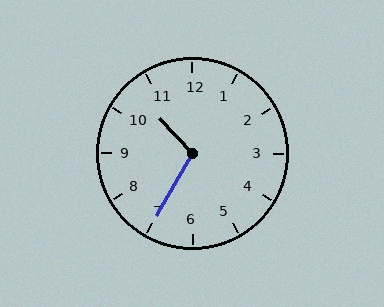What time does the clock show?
10:35.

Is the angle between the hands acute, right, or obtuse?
It is obtuse.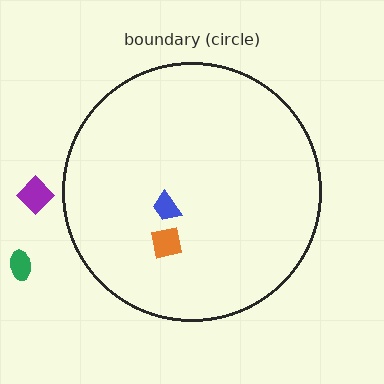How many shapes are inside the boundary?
2 inside, 2 outside.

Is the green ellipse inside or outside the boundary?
Outside.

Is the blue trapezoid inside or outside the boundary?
Inside.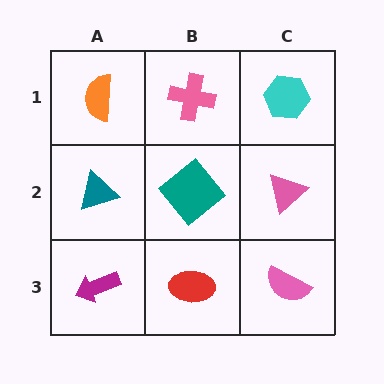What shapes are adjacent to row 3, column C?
A pink triangle (row 2, column C), a red ellipse (row 3, column B).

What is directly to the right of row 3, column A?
A red ellipse.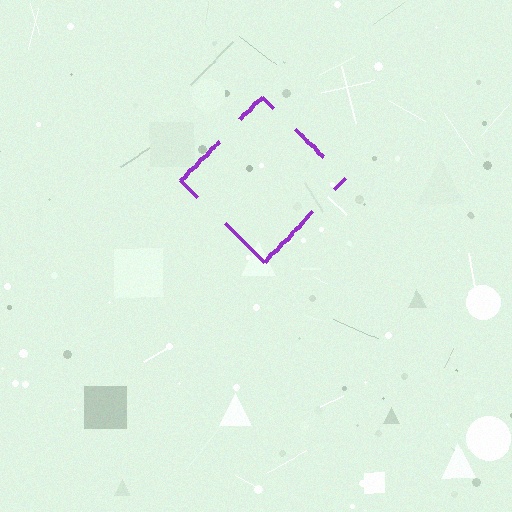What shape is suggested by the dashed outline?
The dashed outline suggests a diamond.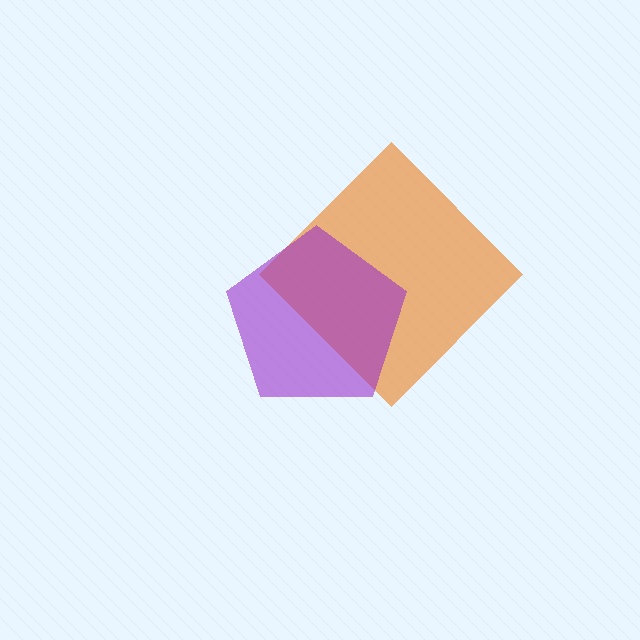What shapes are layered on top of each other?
The layered shapes are: an orange diamond, a purple pentagon.